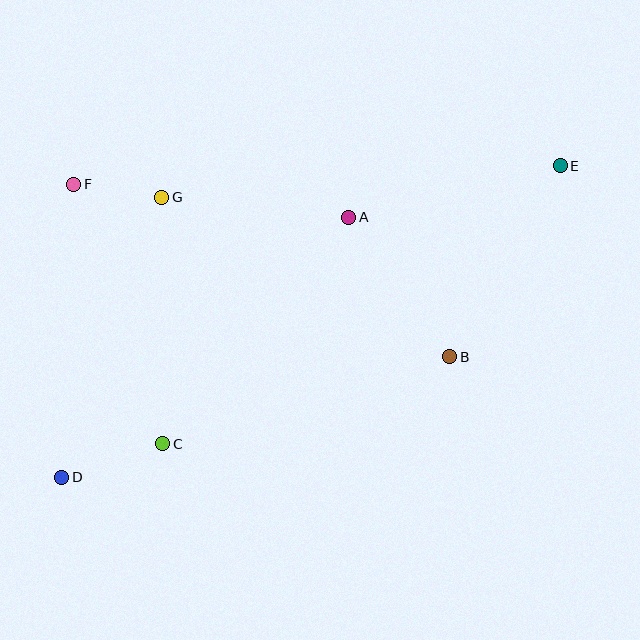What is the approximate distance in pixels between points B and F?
The distance between B and F is approximately 414 pixels.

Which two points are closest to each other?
Points F and G are closest to each other.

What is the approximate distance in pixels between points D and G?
The distance between D and G is approximately 297 pixels.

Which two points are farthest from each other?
Points D and E are farthest from each other.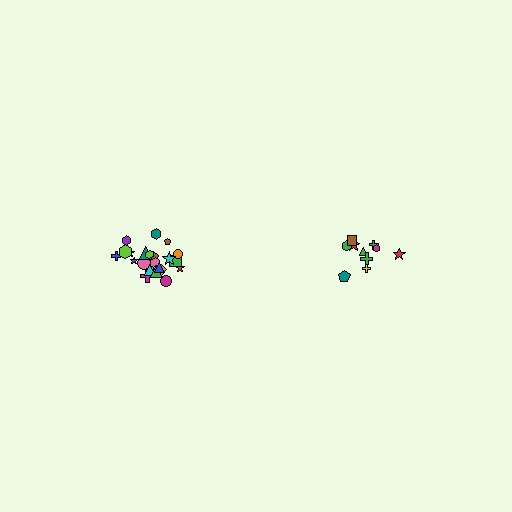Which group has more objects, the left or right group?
The left group.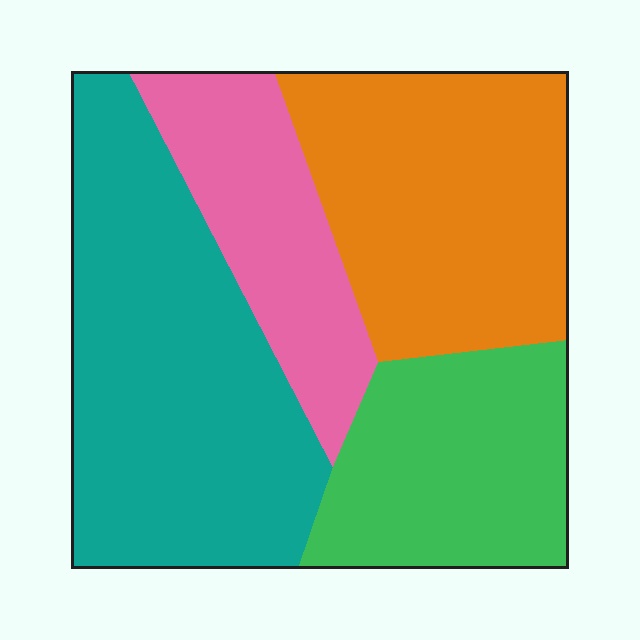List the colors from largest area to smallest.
From largest to smallest: teal, orange, green, pink.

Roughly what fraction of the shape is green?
Green takes up between a sixth and a third of the shape.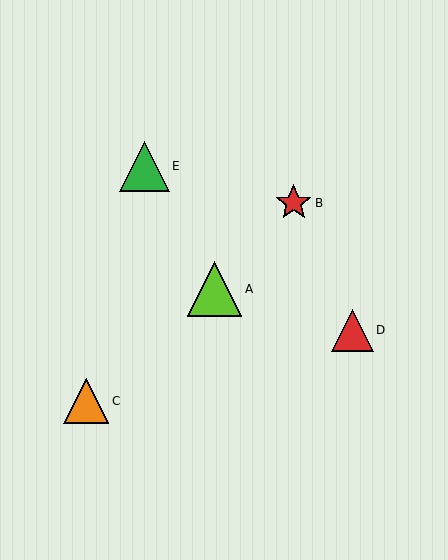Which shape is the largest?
The lime triangle (labeled A) is the largest.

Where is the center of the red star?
The center of the red star is at (294, 203).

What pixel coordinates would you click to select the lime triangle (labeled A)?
Click at (215, 289) to select the lime triangle A.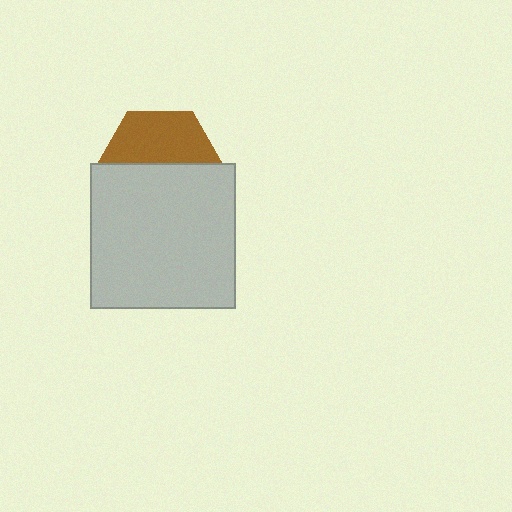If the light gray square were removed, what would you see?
You would see the complete brown hexagon.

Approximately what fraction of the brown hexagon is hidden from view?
Roughly 55% of the brown hexagon is hidden behind the light gray square.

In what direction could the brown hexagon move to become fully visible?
The brown hexagon could move up. That would shift it out from behind the light gray square entirely.